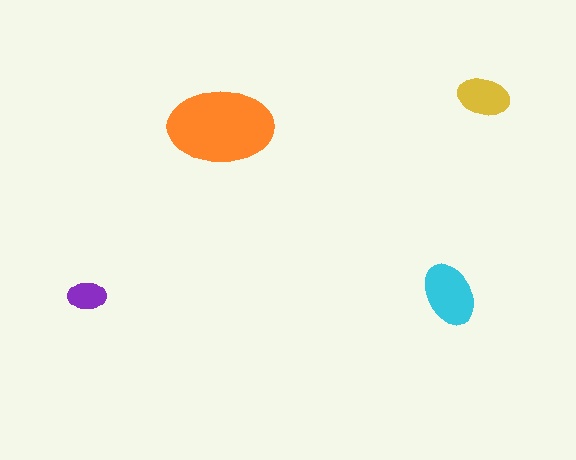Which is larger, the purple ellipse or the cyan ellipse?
The cyan one.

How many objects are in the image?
There are 4 objects in the image.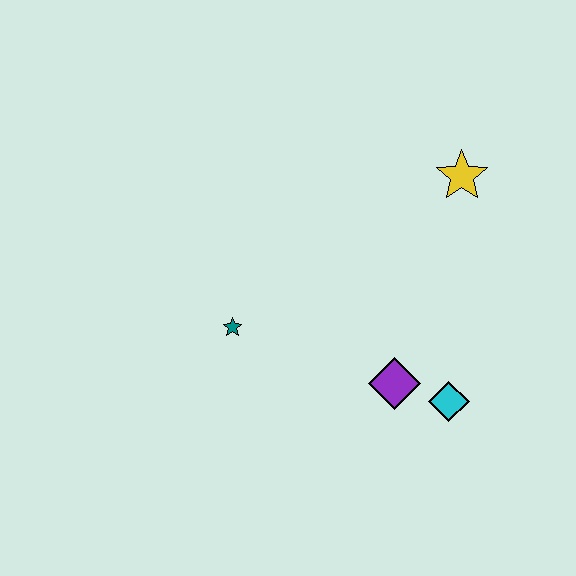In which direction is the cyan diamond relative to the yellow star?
The cyan diamond is below the yellow star.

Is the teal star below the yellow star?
Yes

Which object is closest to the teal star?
The purple diamond is closest to the teal star.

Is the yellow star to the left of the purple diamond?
No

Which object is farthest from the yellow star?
The teal star is farthest from the yellow star.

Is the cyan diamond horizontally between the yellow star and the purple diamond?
Yes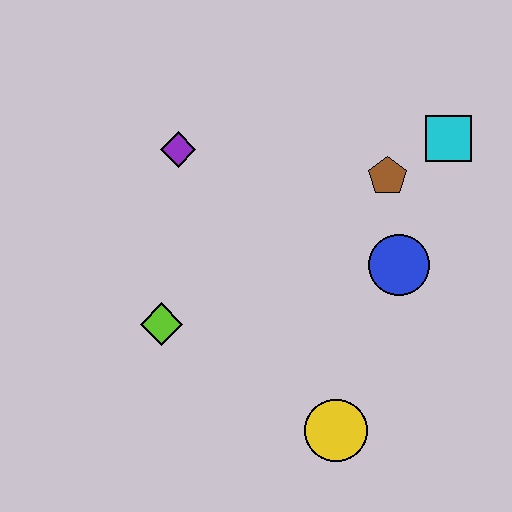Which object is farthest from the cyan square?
The lime diamond is farthest from the cyan square.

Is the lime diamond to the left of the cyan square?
Yes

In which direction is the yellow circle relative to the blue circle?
The yellow circle is below the blue circle.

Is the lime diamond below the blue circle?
Yes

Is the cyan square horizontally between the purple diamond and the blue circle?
No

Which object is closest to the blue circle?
The brown pentagon is closest to the blue circle.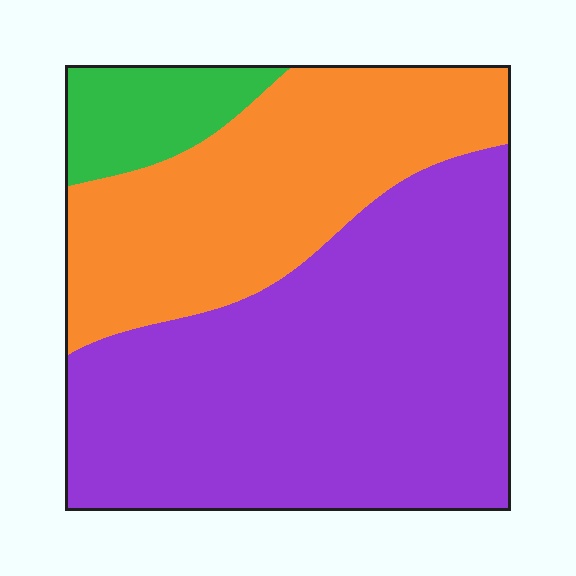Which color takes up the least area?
Green, at roughly 10%.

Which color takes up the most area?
Purple, at roughly 55%.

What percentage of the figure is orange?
Orange takes up about one third (1/3) of the figure.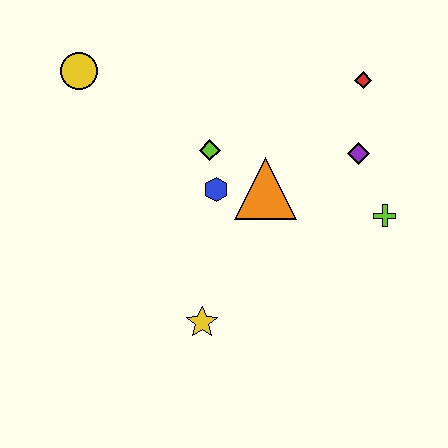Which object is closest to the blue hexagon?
The lime diamond is closest to the blue hexagon.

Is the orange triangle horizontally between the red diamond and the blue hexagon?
Yes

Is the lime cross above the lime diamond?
No